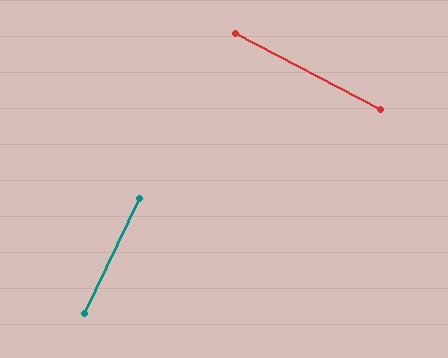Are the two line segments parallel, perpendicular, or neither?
Perpendicular — they meet at approximately 88°.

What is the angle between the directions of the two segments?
Approximately 88 degrees.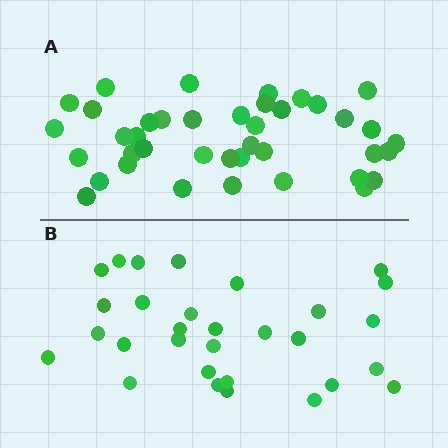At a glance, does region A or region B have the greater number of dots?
Region A (the top region) has more dots.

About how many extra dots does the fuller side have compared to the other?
Region A has roughly 10 or so more dots than region B.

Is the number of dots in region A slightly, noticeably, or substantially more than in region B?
Region A has noticeably more, but not dramatically so. The ratio is roughly 1.3 to 1.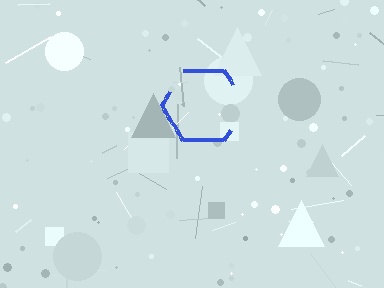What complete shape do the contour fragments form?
The contour fragments form a hexagon.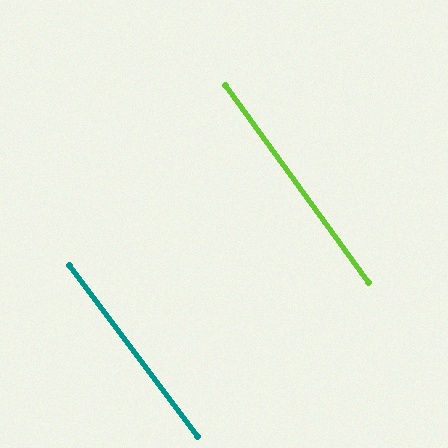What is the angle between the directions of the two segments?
Approximately 1 degree.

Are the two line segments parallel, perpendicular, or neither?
Parallel — their directions differ by only 0.9°.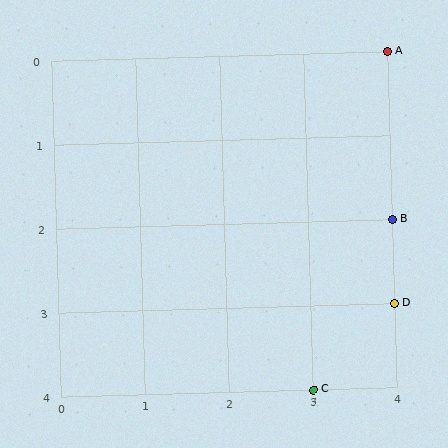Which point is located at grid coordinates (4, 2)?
Point B is at (4, 2).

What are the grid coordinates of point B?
Point B is at grid coordinates (4, 2).